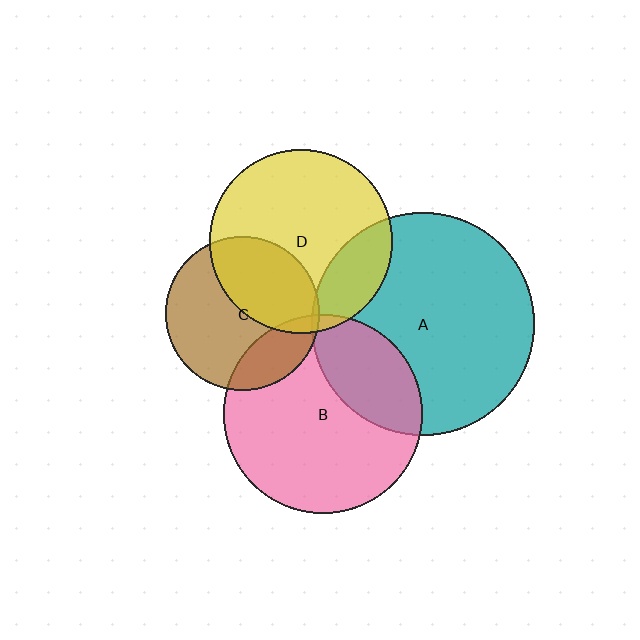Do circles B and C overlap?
Yes.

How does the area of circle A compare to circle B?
Approximately 1.2 times.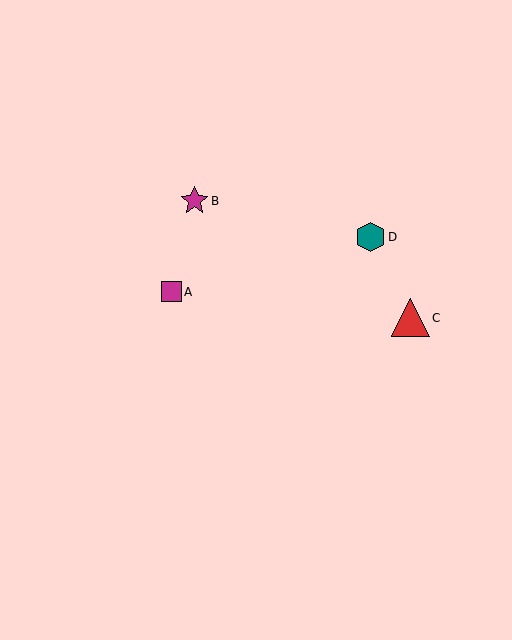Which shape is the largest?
The red triangle (labeled C) is the largest.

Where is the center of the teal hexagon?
The center of the teal hexagon is at (370, 237).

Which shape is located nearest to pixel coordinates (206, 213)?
The magenta star (labeled B) at (194, 201) is nearest to that location.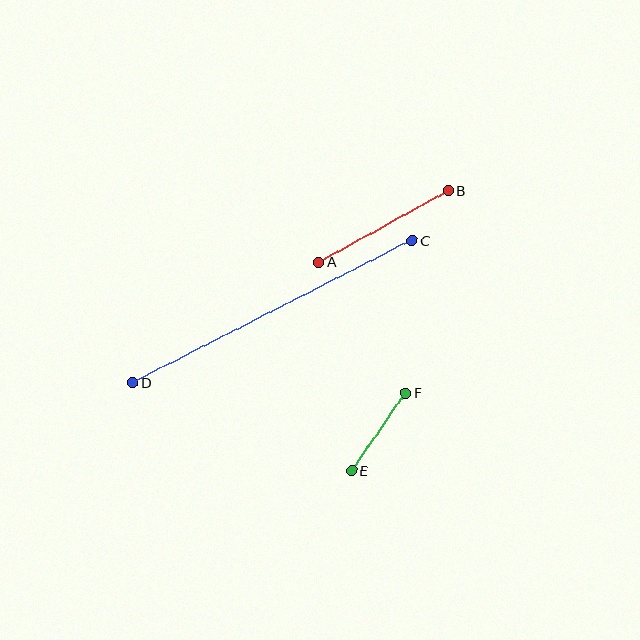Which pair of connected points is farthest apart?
Points C and D are farthest apart.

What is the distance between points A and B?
The distance is approximately 148 pixels.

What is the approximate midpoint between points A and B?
The midpoint is at approximately (383, 226) pixels.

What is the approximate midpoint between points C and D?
The midpoint is at approximately (273, 312) pixels.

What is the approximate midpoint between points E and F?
The midpoint is at approximately (379, 432) pixels.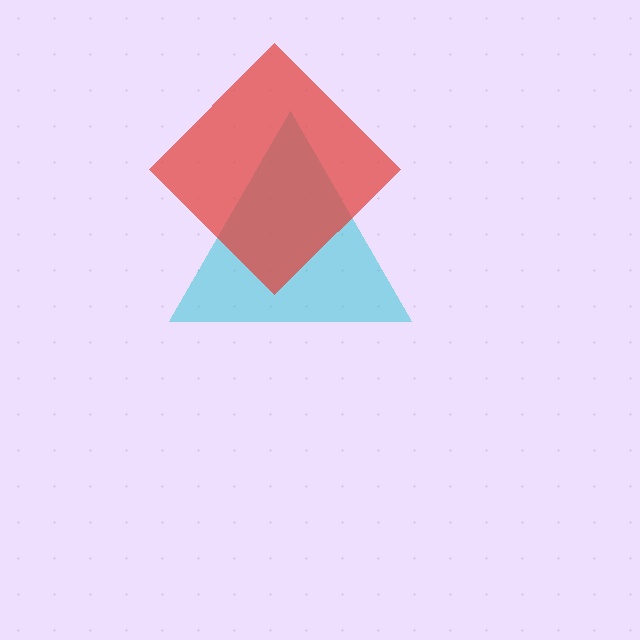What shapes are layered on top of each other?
The layered shapes are: a cyan triangle, a red diamond.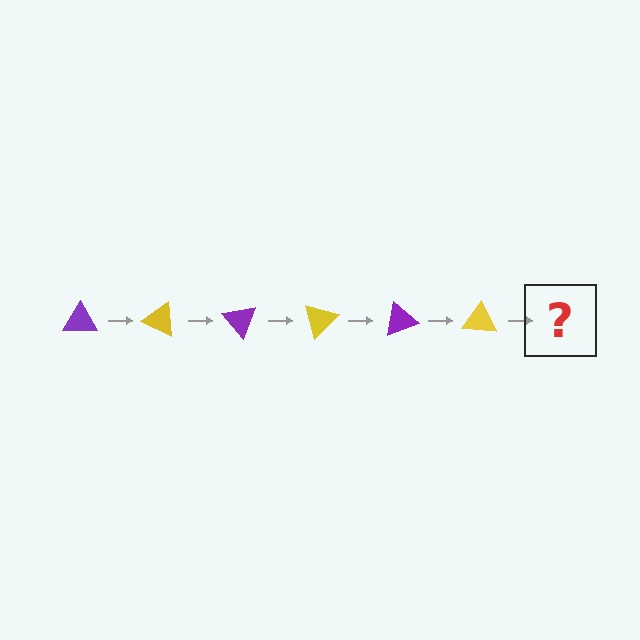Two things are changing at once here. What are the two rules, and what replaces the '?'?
The two rules are that it rotates 25 degrees each step and the color cycles through purple and yellow. The '?' should be a purple triangle, rotated 150 degrees from the start.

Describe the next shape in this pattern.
It should be a purple triangle, rotated 150 degrees from the start.